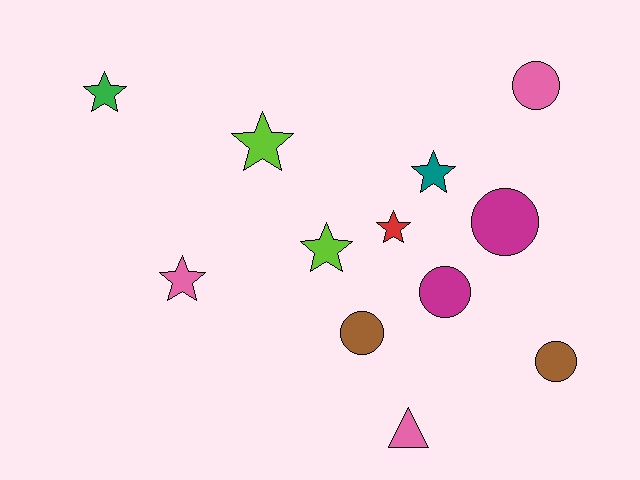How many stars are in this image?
There are 6 stars.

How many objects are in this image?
There are 12 objects.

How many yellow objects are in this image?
There are no yellow objects.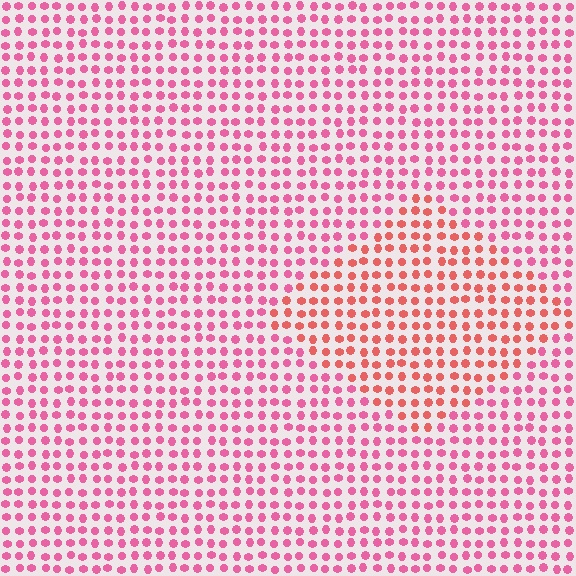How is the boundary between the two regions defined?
The boundary is defined purely by a slight shift in hue (about 29 degrees). Spacing, size, and orientation are identical on both sides.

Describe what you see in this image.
The image is filled with small pink elements in a uniform arrangement. A diamond-shaped region is visible where the elements are tinted to a slightly different hue, forming a subtle color boundary.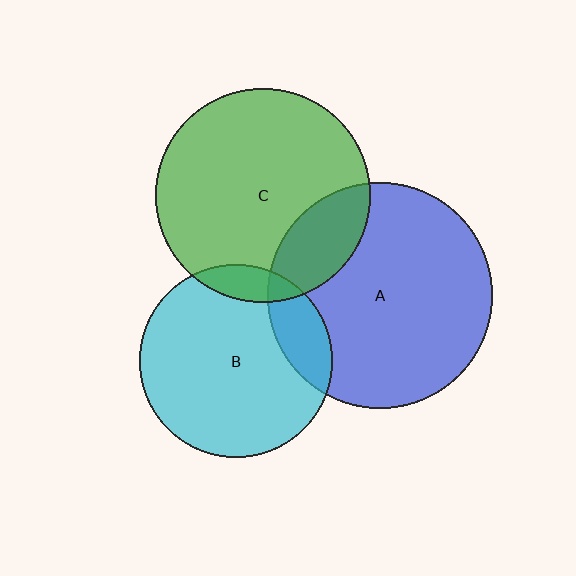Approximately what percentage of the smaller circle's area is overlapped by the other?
Approximately 10%.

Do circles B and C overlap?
Yes.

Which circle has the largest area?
Circle A (blue).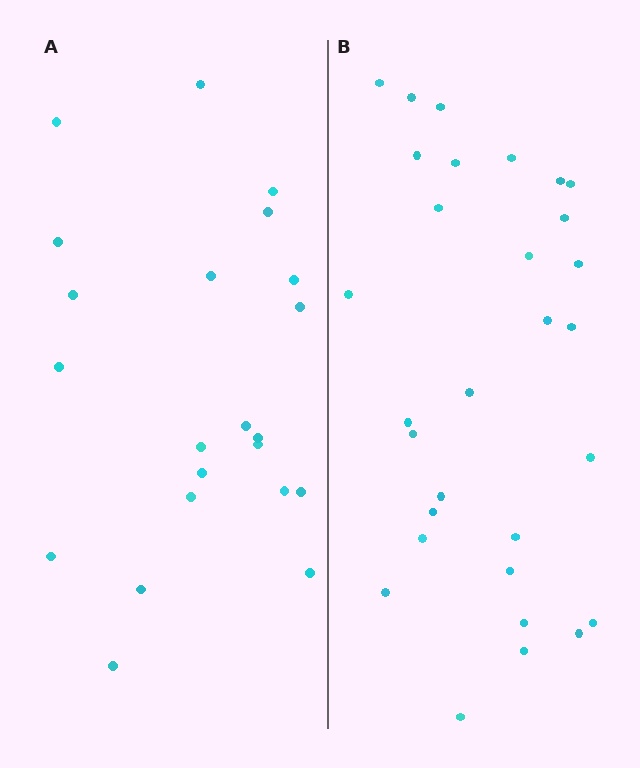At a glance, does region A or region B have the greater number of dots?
Region B (the right region) has more dots.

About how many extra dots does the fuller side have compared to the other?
Region B has roughly 8 or so more dots than region A.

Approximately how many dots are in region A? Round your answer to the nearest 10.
About 20 dots. (The exact count is 22, which rounds to 20.)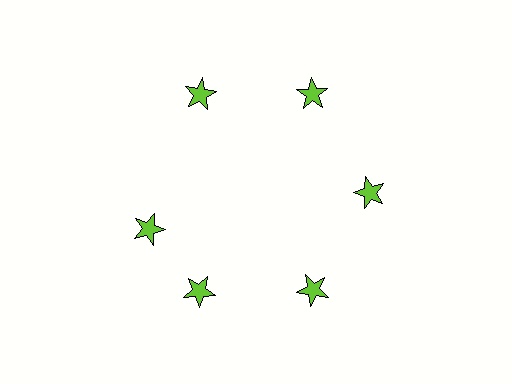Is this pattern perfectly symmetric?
No. The 6 lime stars are arranged in a ring, but one element near the 9 o'clock position is rotated out of alignment along the ring, breaking the 6-fold rotational symmetry.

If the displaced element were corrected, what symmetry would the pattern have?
It would have 6-fold rotational symmetry — the pattern would map onto itself every 60 degrees.